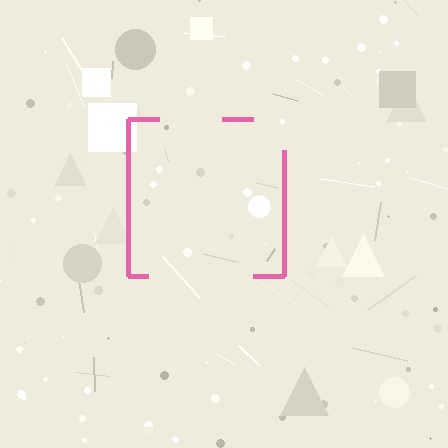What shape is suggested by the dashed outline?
The dashed outline suggests a square.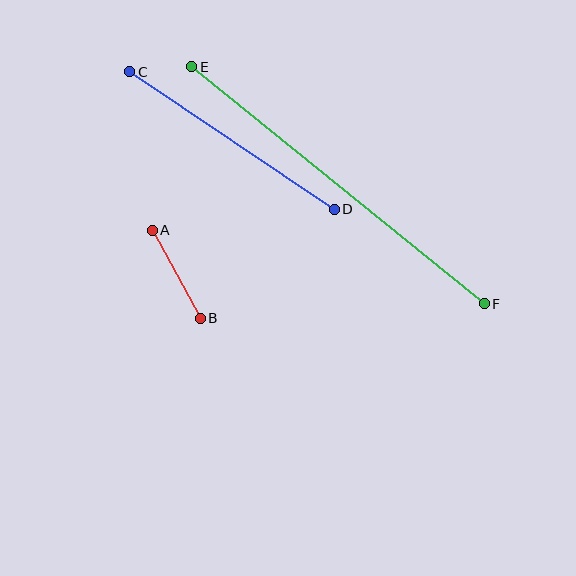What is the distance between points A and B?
The distance is approximately 100 pixels.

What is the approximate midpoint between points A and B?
The midpoint is at approximately (176, 274) pixels.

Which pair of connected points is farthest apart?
Points E and F are farthest apart.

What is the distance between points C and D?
The distance is approximately 246 pixels.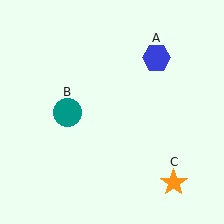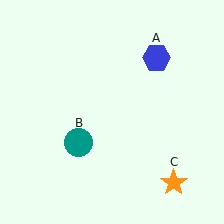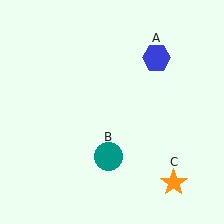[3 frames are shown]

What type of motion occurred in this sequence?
The teal circle (object B) rotated counterclockwise around the center of the scene.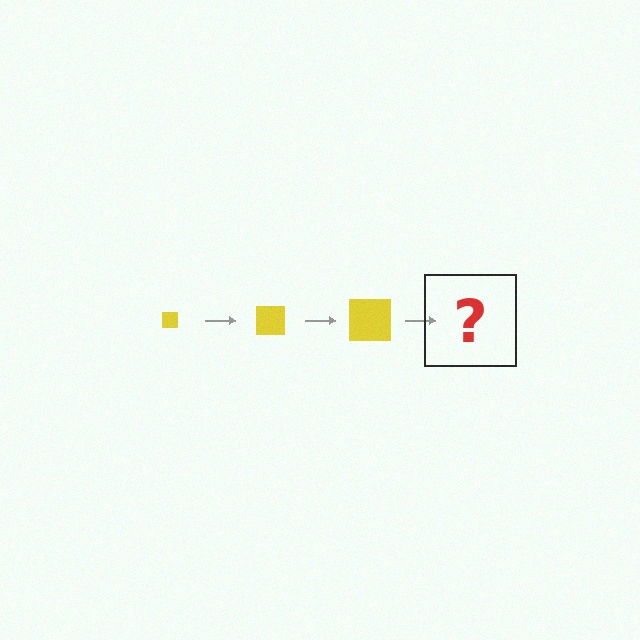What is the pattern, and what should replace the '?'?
The pattern is that the square gets progressively larger each step. The '?' should be a yellow square, larger than the previous one.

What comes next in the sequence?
The next element should be a yellow square, larger than the previous one.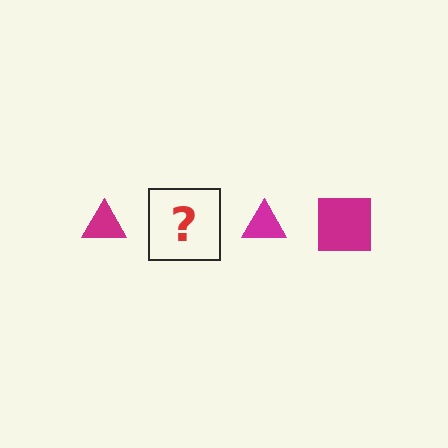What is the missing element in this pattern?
The missing element is a magenta square.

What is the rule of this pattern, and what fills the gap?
The rule is that the pattern cycles through triangle, square shapes in magenta. The gap should be filled with a magenta square.